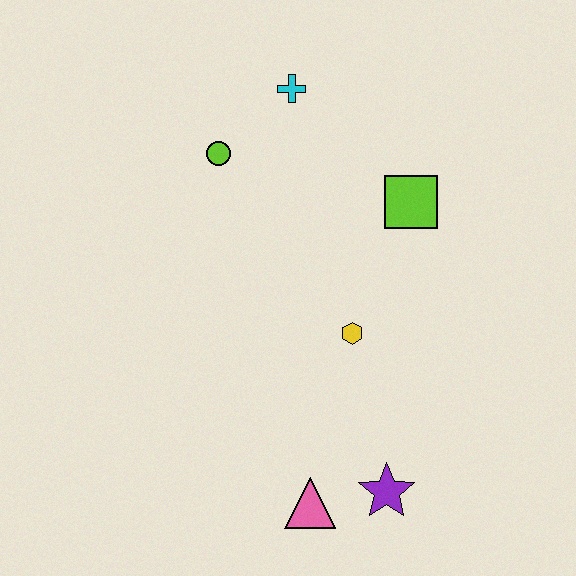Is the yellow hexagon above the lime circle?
No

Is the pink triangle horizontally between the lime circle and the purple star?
Yes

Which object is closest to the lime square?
The yellow hexagon is closest to the lime square.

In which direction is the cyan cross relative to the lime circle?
The cyan cross is to the right of the lime circle.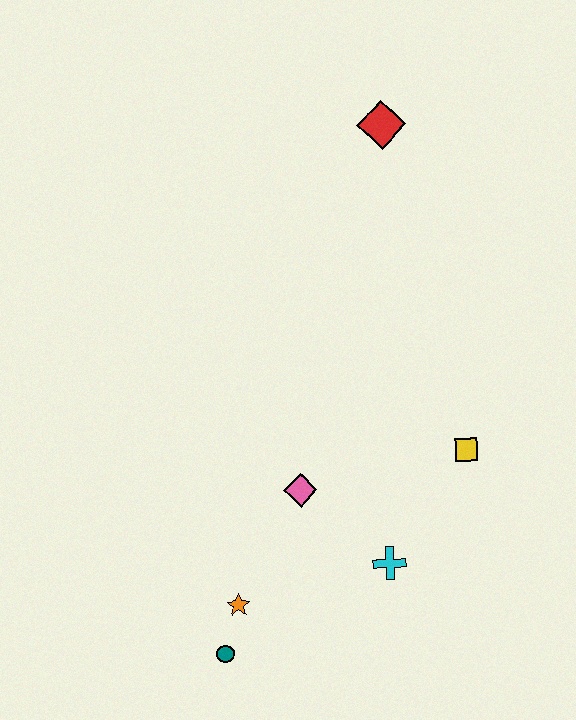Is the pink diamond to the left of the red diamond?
Yes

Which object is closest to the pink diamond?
The cyan cross is closest to the pink diamond.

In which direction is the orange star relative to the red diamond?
The orange star is below the red diamond.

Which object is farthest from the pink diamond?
The red diamond is farthest from the pink diamond.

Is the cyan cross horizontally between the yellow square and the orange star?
Yes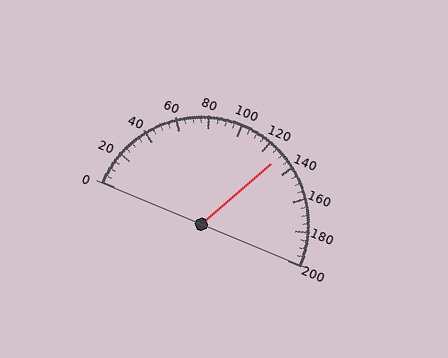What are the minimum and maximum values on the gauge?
The gauge ranges from 0 to 200.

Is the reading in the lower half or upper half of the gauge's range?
The reading is in the upper half of the range (0 to 200).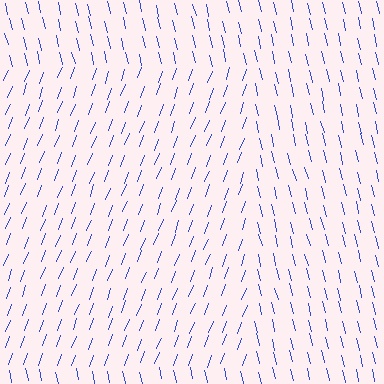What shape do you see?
I see a rectangle.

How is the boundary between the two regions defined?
The boundary is defined purely by a change in line orientation (approximately 34 degrees difference). All lines are the same color and thickness.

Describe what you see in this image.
The image is filled with small blue line segments. A rectangle region in the image has lines oriented differently from the surrounding lines, creating a visible texture boundary.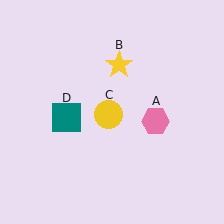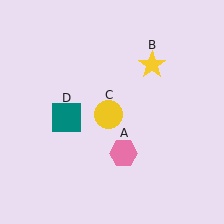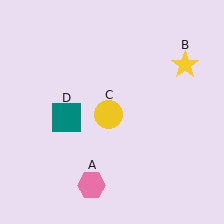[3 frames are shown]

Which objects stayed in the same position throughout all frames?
Yellow circle (object C) and teal square (object D) remained stationary.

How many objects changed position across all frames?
2 objects changed position: pink hexagon (object A), yellow star (object B).